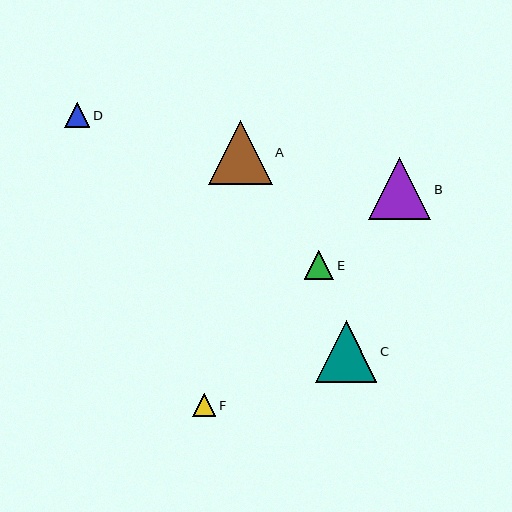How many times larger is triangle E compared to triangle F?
Triangle E is approximately 1.3 times the size of triangle F.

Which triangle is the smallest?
Triangle F is the smallest with a size of approximately 23 pixels.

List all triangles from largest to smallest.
From largest to smallest: A, B, C, E, D, F.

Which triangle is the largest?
Triangle A is the largest with a size of approximately 63 pixels.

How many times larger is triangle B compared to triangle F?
Triangle B is approximately 2.7 times the size of triangle F.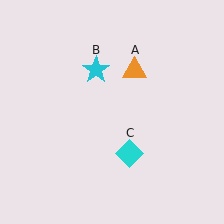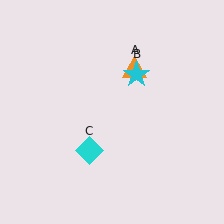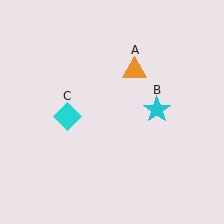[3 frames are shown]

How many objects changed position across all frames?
2 objects changed position: cyan star (object B), cyan diamond (object C).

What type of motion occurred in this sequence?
The cyan star (object B), cyan diamond (object C) rotated clockwise around the center of the scene.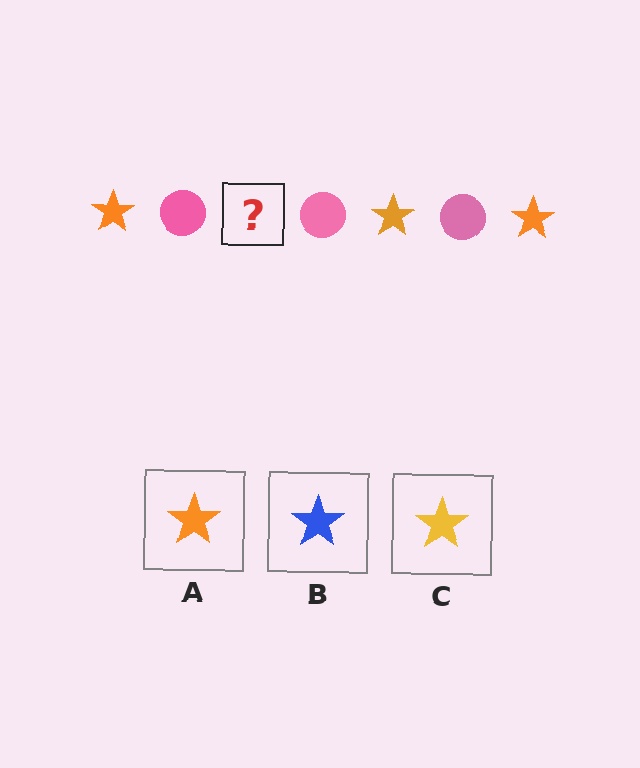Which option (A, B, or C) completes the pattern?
A.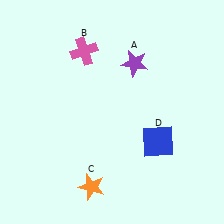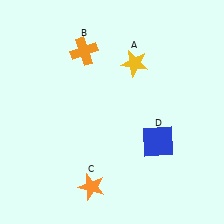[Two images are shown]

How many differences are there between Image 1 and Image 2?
There are 2 differences between the two images.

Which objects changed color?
A changed from purple to yellow. B changed from pink to orange.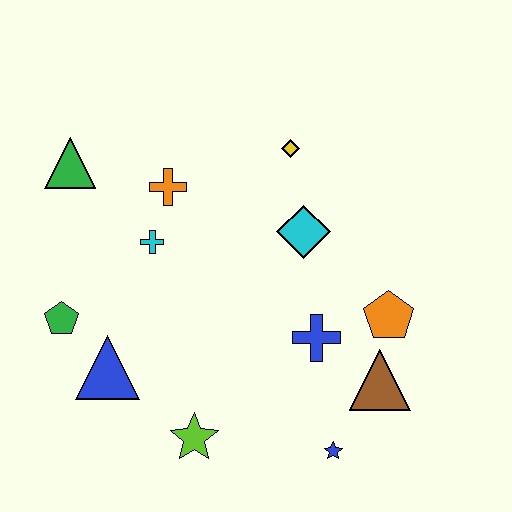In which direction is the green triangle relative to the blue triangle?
The green triangle is above the blue triangle.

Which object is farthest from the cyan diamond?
The green pentagon is farthest from the cyan diamond.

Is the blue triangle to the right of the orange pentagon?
No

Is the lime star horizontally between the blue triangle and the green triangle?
No